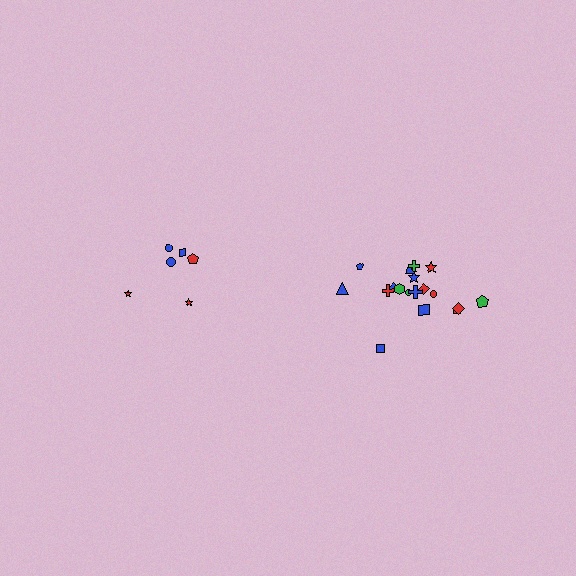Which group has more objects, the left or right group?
The right group.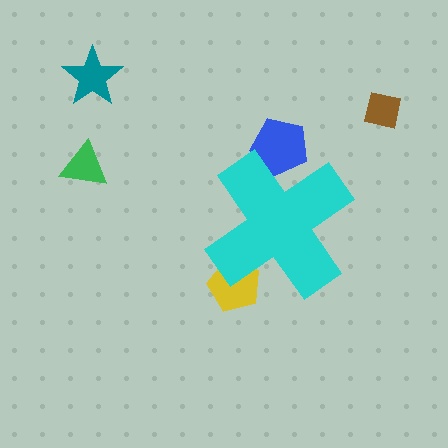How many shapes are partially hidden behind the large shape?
2 shapes are partially hidden.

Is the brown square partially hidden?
No, the brown square is fully visible.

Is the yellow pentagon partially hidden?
Yes, the yellow pentagon is partially hidden behind the cyan cross.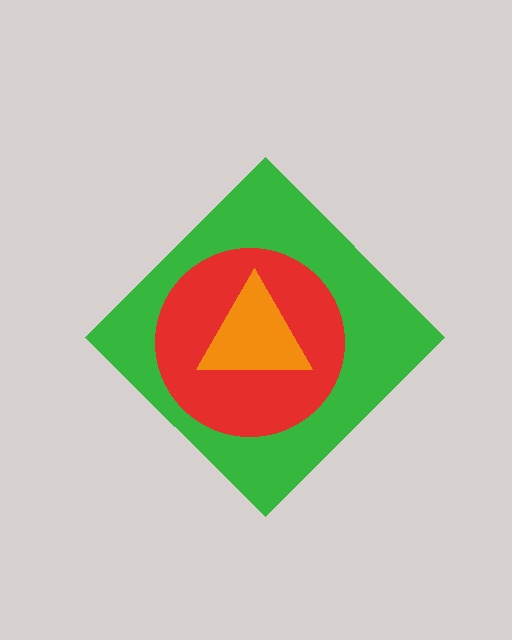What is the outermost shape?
The green diamond.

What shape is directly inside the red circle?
The orange triangle.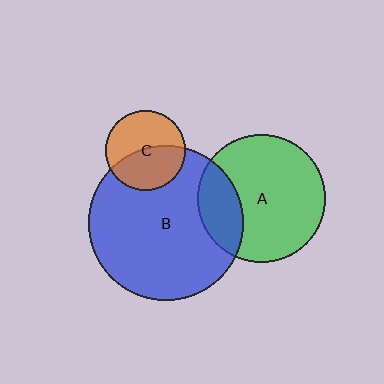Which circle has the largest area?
Circle B (blue).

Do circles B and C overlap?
Yes.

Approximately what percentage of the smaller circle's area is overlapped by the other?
Approximately 50%.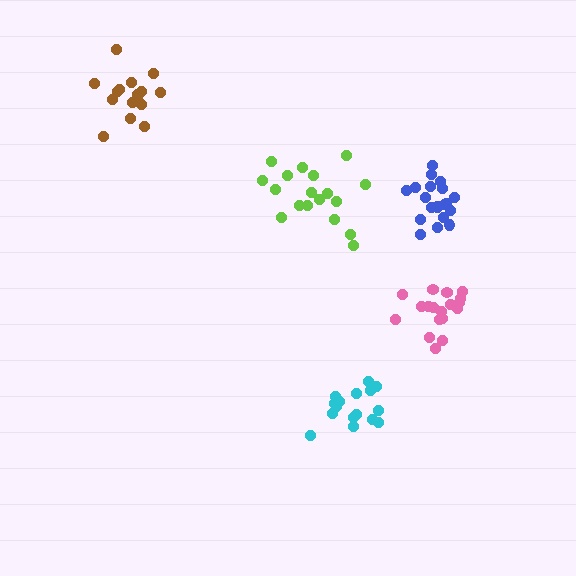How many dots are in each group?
Group 1: 19 dots, Group 2: 16 dots, Group 3: 18 dots, Group 4: 18 dots, Group 5: 16 dots (87 total).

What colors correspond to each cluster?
The clusters are colored: blue, cyan, lime, pink, brown.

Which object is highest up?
The brown cluster is topmost.